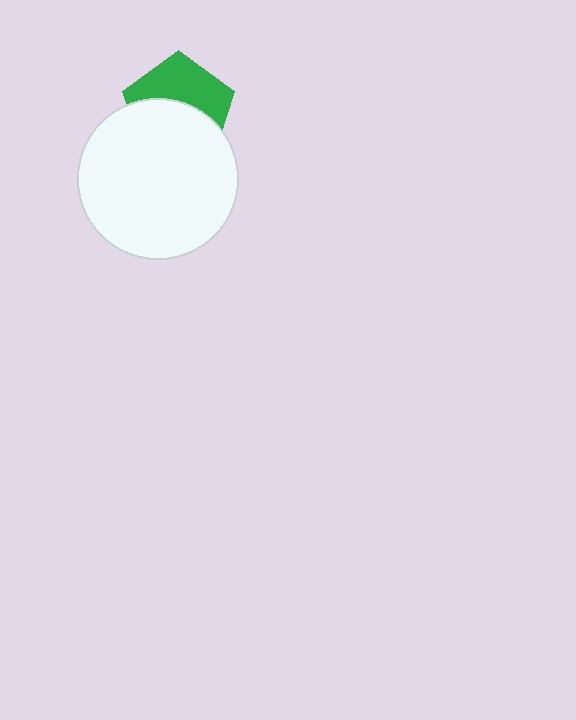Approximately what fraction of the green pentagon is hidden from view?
Roughly 53% of the green pentagon is hidden behind the white circle.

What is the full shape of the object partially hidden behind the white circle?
The partially hidden object is a green pentagon.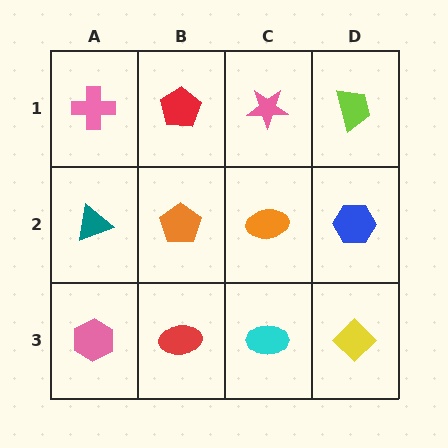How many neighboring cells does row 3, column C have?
3.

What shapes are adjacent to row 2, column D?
A lime trapezoid (row 1, column D), a yellow diamond (row 3, column D), an orange ellipse (row 2, column C).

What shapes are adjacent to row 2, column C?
A pink star (row 1, column C), a cyan ellipse (row 3, column C), an orange pentagon (row 2, column B), a blue hexagon (row 2, column D).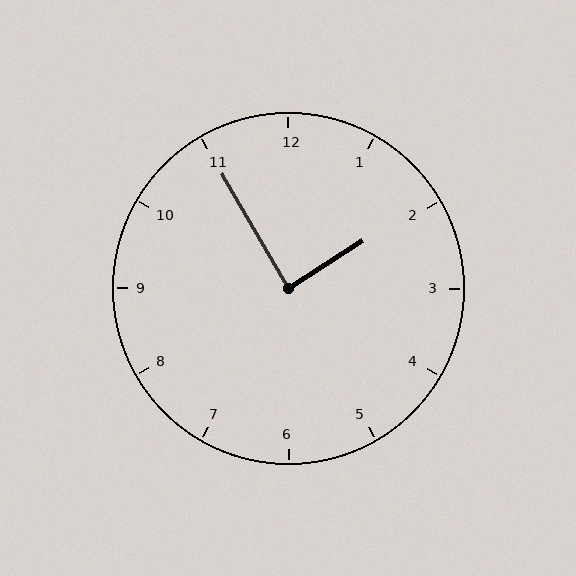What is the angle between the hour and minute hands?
Approximately 88 degrees.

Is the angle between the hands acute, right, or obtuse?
It is right.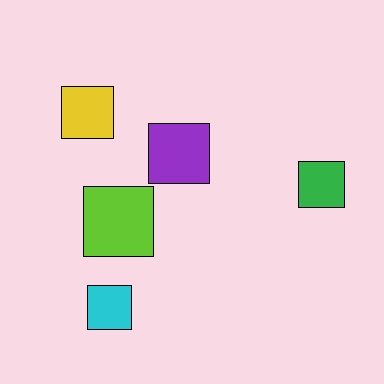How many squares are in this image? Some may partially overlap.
There are 5 squares.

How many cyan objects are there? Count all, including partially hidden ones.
There is 1 cyan object.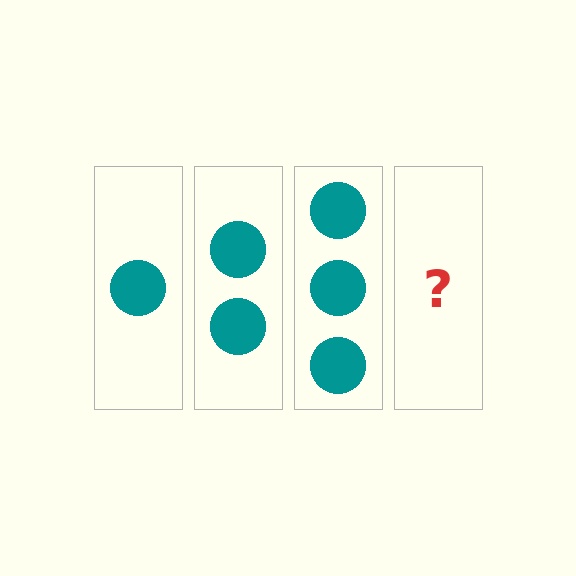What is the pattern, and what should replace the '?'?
The pattern is that each step adds one more circle. The '?' should be 4 circles.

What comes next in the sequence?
The next element should be 4 circles.